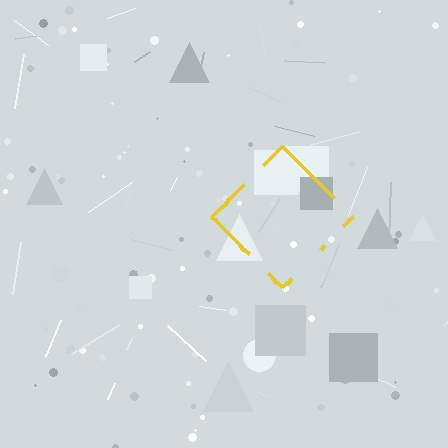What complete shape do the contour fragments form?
The contour fragments form a diamond.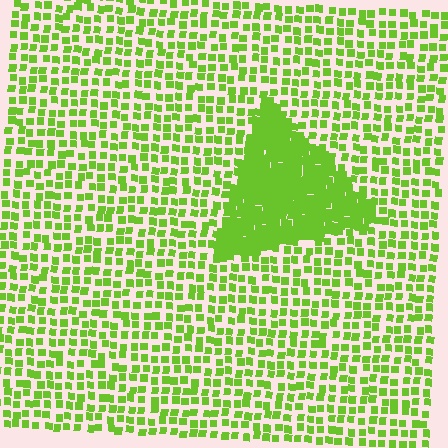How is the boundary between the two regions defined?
The boundary is defined by a change in element density (approximately 2.7x ratio). All elements are the same color, size, and shape.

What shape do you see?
I see a triangle.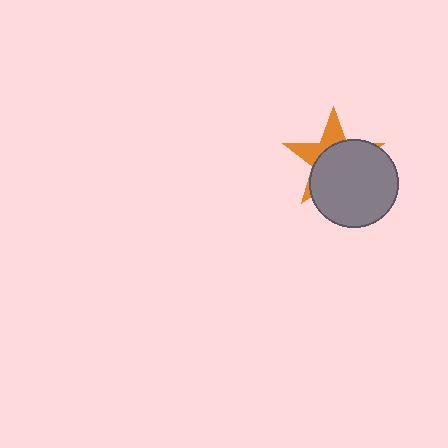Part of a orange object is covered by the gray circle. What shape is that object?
It is a star.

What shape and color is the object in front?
The object in front is a gray circle.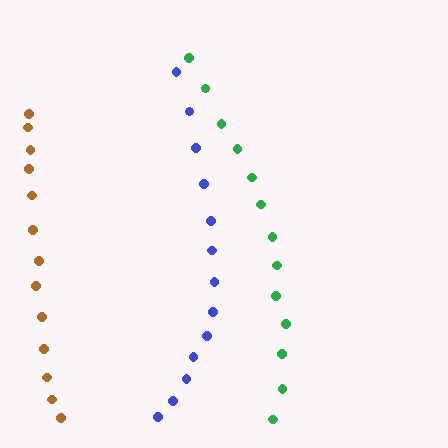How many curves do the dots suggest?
There are 3 distinct paths.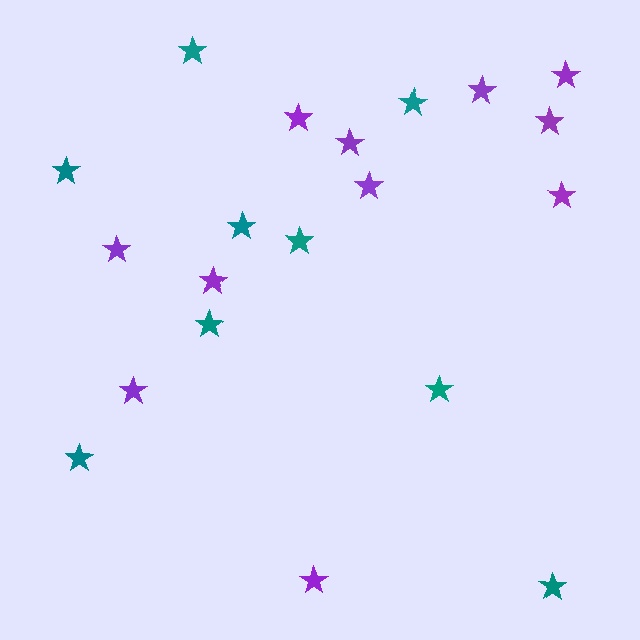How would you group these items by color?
There are 2 groups: one group of teal stars (9) and one group of purple stars (11).